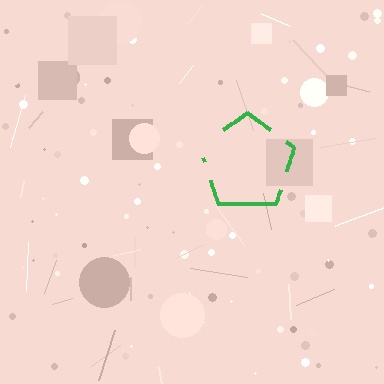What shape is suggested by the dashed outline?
The dashed outline suggests a pentagon.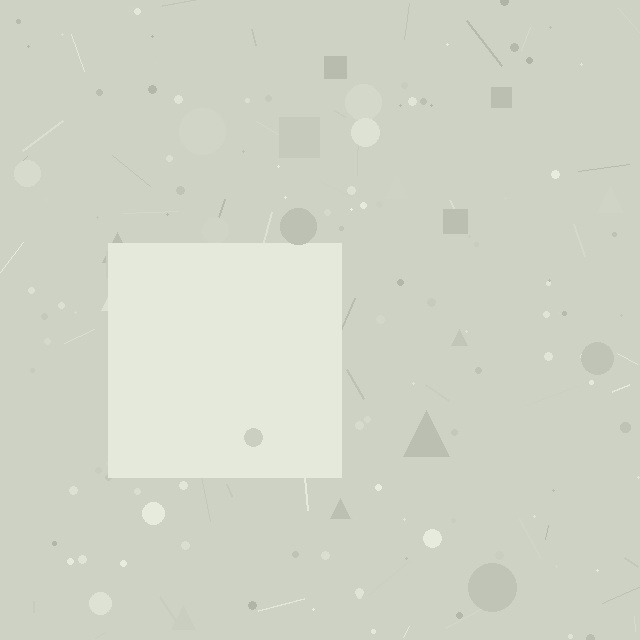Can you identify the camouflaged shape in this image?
The camouflaged shape is a square.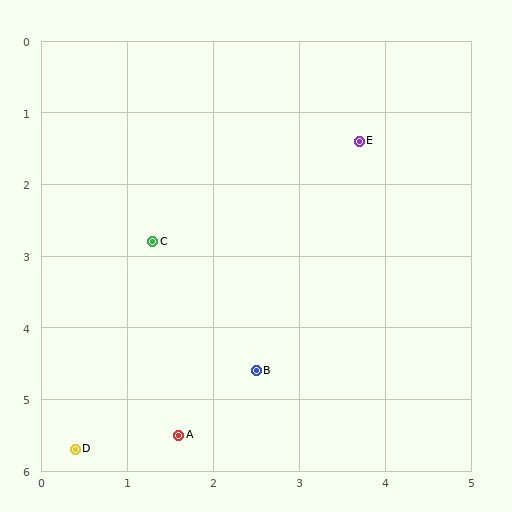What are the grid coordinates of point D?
Point D is at approximately (0.4, 5.7).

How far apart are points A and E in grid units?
Points A and E are about 4.6 grid units apart.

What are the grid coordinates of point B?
Point B is at approximately (2.5, 4.6).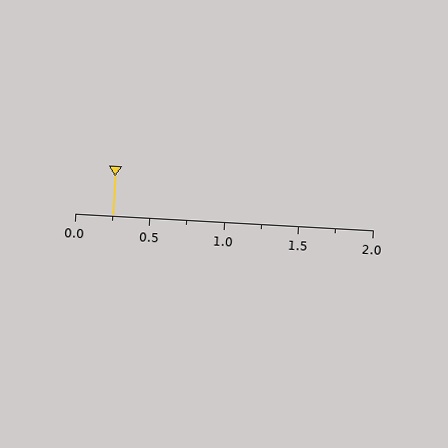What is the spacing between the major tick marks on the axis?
The major ticks are spaced 0.5 apart.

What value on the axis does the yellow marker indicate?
The marker indicates approximately 0.25.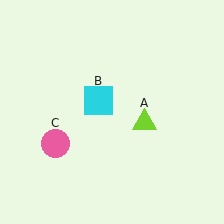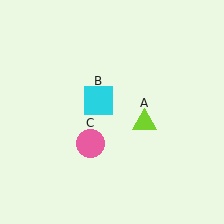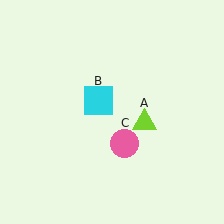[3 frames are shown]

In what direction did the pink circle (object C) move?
The pink circle (object C) moved right.